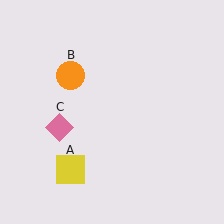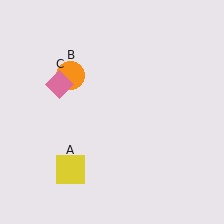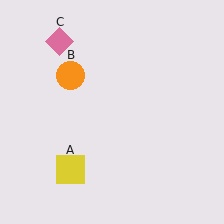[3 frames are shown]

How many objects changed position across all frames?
1 object changed position: pink diamond (object C).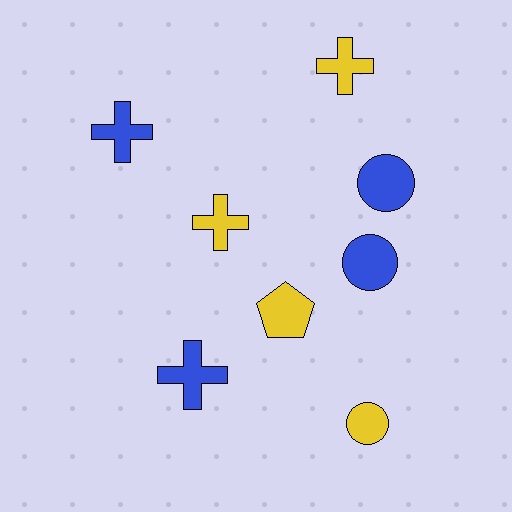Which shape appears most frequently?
Cross, with 4 objects.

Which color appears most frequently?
Blue, with 4 objects.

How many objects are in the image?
There are 8 objects.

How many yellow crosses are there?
There are 2 yellow crosses.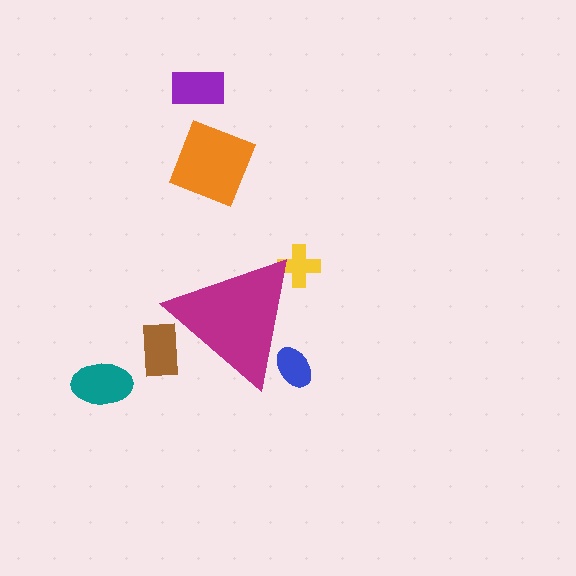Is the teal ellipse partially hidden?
No, the teal ellipse is fully visible.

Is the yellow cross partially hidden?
Yes, the yellow cross is partially hidden behind the magenta triangle.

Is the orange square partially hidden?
No, the orange square is fully visible.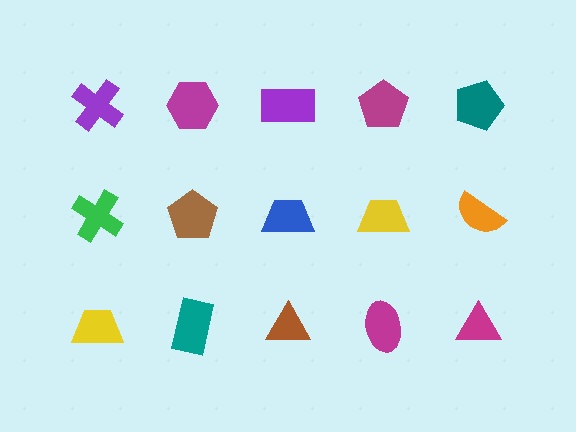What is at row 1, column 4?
A magenta pentagon.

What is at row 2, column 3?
A blue trapezoid.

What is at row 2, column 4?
A yellow trapezoid.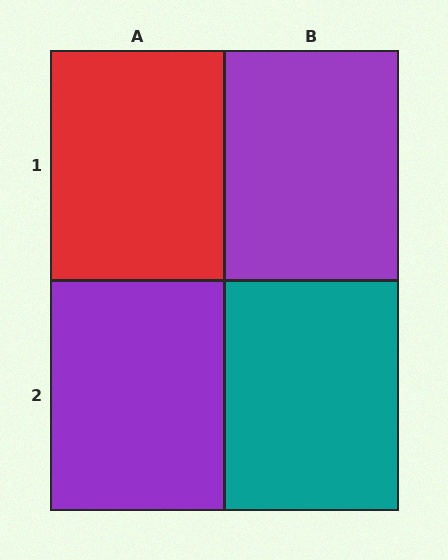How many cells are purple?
2 cells are purple.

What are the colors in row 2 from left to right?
Purple, teal.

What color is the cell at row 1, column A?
Red.